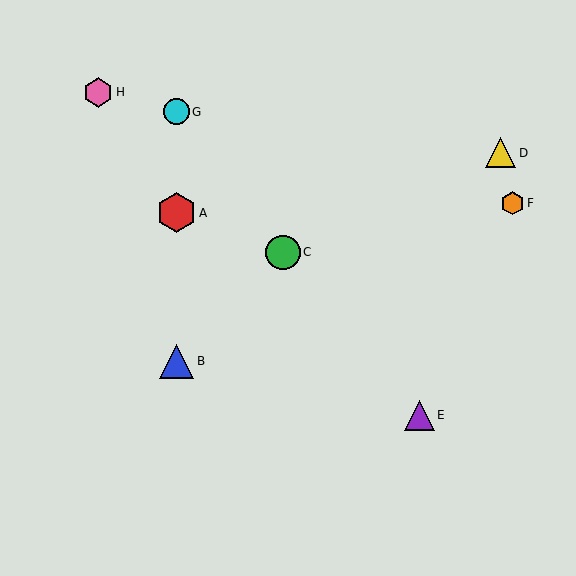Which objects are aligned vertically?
Objects A, B, G are aligned vertically.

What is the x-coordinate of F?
Object F is at x≈512.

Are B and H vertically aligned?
No, B is at x≈176 and H is at x≈98.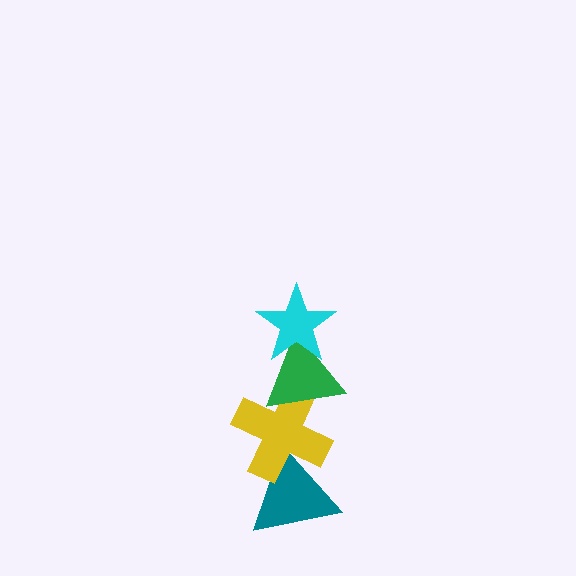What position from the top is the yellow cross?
The yellow cross is 3rd from the top.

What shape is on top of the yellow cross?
The green triangle is on top of the yellow cross.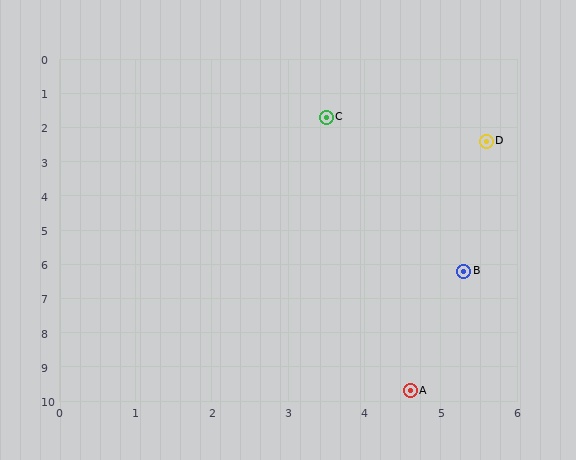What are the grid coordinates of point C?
Point C is at approximately (3.5, 1.7).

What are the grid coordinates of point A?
Point A is at approximately (4.6, 9.7).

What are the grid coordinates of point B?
Point B is at approximately (5.3, 6.2).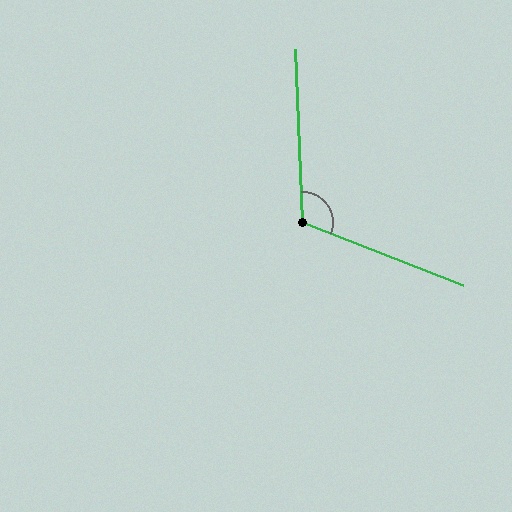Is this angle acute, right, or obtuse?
It is obtuse.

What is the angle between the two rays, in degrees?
Approximately 114 degrees.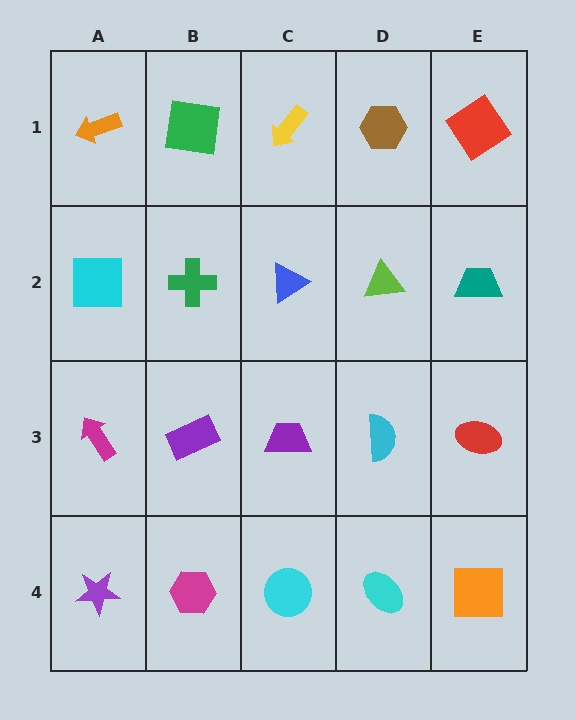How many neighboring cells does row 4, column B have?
3.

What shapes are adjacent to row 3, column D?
A lime triangle (row 2, column D), a cyan ellipse (row 4, column D), a purple trapezoid (row 3, column C), a red ellipse (row 3, column E).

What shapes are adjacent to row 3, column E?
A teal trapezoid (row 2, column E), an orange square (row 4, column E), a cyan semicircle (row 3, column D).